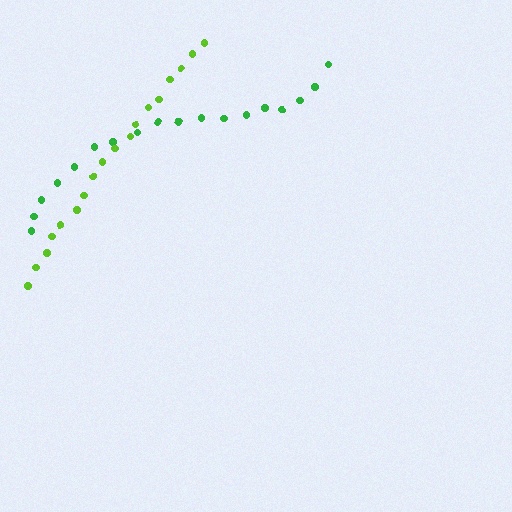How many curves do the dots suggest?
There are 2 distinct paths.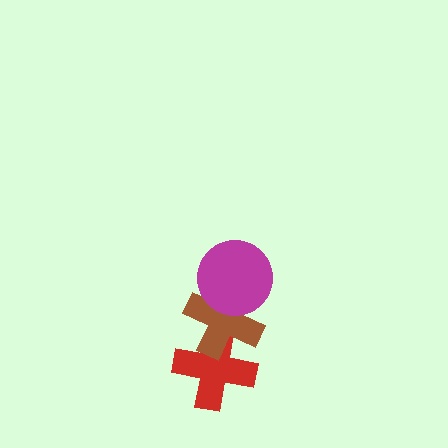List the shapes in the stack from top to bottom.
From top to bottom: the magenta circle, the brown cross, the red cross.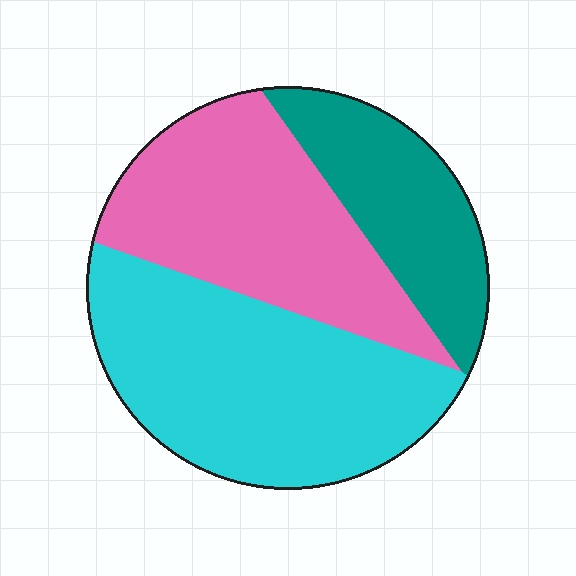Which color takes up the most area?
Cyan, at roughly 45%.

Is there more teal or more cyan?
Cyan.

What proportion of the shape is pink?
Pink covers roughly 35% of the shape.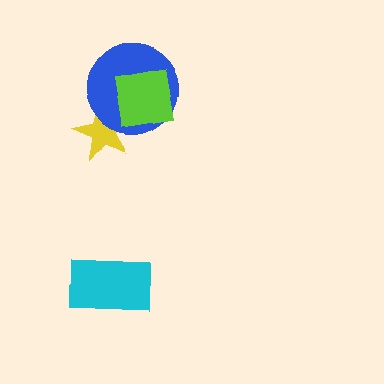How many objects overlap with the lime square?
1 object overlaps with the lime square.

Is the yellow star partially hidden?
Yes, it is partially covered by another shape.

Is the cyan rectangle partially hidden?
No, no other shape covers it.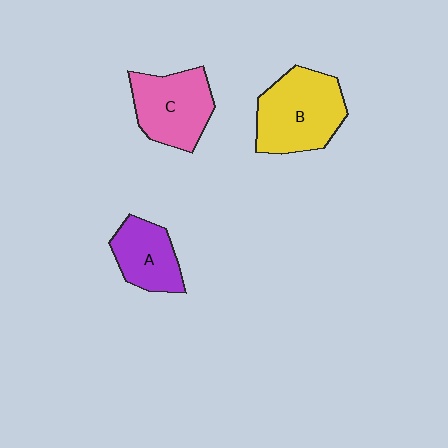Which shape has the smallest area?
Shape A (purple).